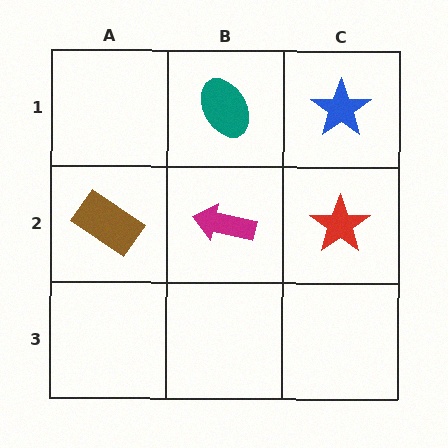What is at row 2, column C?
A red star.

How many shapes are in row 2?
3 shapes.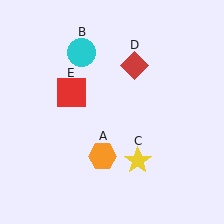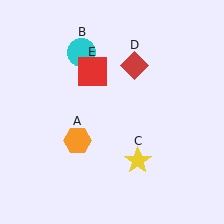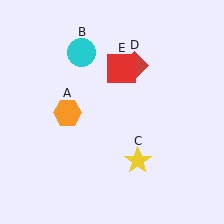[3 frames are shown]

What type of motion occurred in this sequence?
The orange hexagon (object A), red square (object E) rotated clockwise around the center of the scene.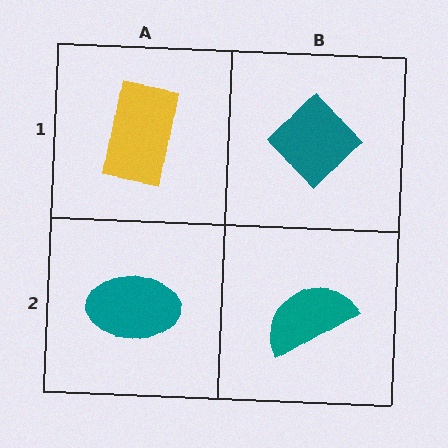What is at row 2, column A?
A teal ellipse.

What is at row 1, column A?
A yellow rectangle.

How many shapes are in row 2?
2 shapes.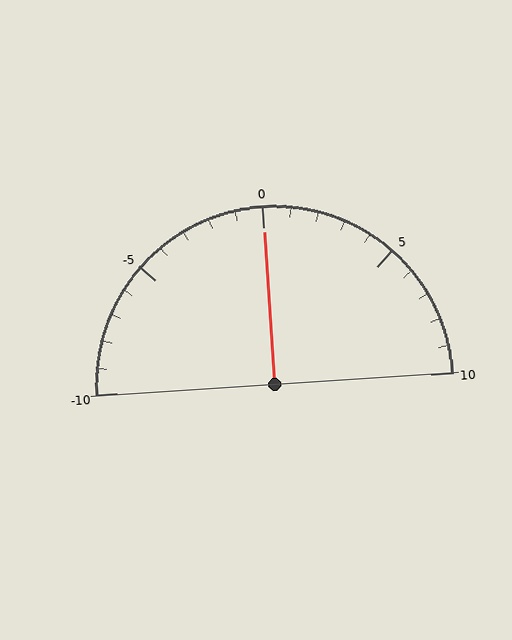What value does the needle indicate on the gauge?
The needle indicates approximately 0.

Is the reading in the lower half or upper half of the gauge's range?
The reading is in the upper half of the range (-10 to 10).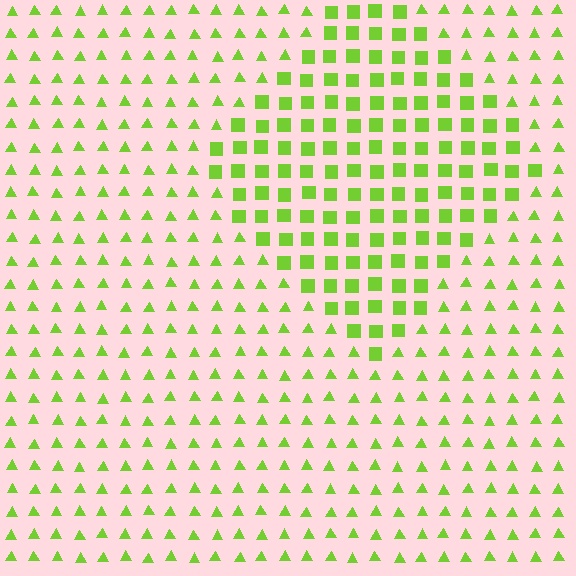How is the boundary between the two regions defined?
The boundary is defined by a change in element shape: squares inside vs. triangles outside. All elements share the same color and spacing.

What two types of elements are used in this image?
The image uses squares inside the diamond region and triangles outside it.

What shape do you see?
I see a diamond.